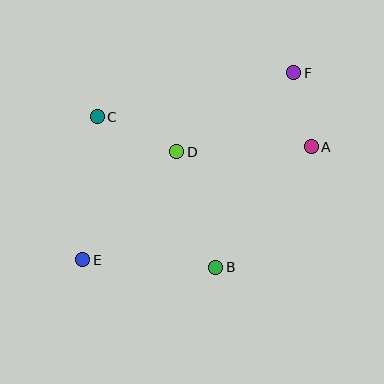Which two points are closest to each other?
Points A and F are closest to each other.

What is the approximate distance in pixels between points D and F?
The distance between D and F is approximately 141 pixels.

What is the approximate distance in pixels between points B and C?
The distance between B and C is approximately 192 pixels.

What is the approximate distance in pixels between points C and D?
The distance between C and D is approximately 87 pixels.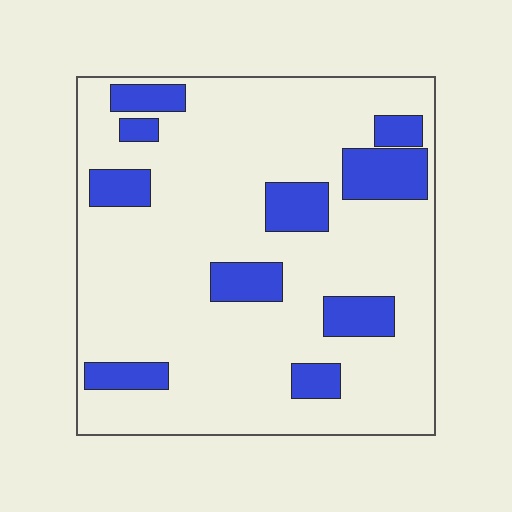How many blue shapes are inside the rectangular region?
10.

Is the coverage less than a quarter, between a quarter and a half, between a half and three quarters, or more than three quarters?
Less than a quarter.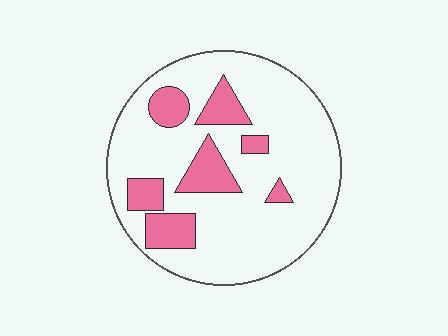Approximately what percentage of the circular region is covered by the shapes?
Approximately 20%.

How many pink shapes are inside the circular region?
7.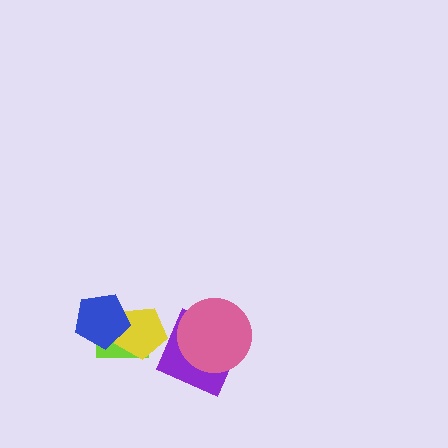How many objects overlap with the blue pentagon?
2 objects overlap with the blue pentagon.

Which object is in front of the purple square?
The pink circle is in front of the purple square.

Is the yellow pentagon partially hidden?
Yes, it is partially covered by another shape.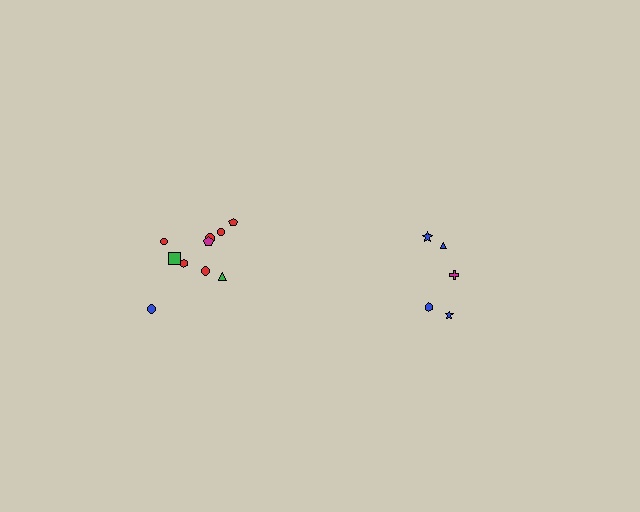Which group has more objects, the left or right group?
The left group.